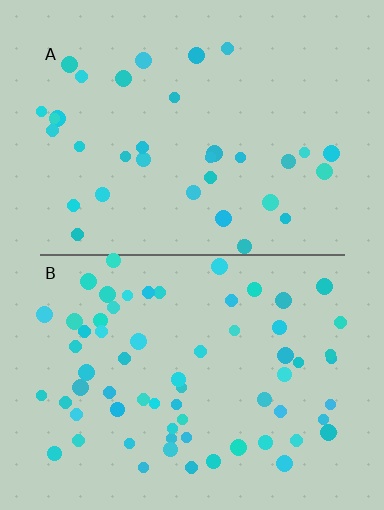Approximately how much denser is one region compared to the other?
Approximately 2.0× — region B over region A.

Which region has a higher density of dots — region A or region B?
B (the bottom).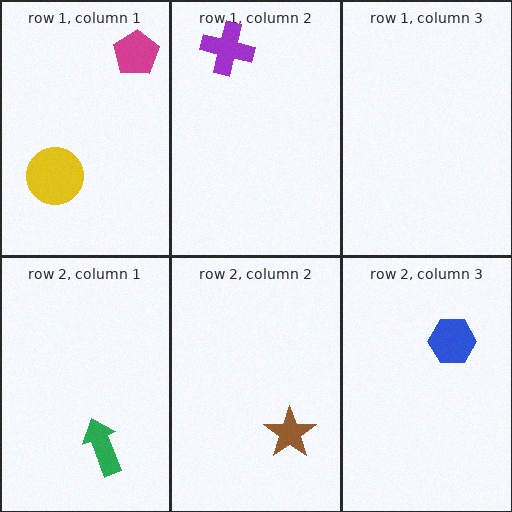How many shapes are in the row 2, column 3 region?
1.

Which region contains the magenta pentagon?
The row 1, column 1 region.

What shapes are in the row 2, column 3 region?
The blue hexagon.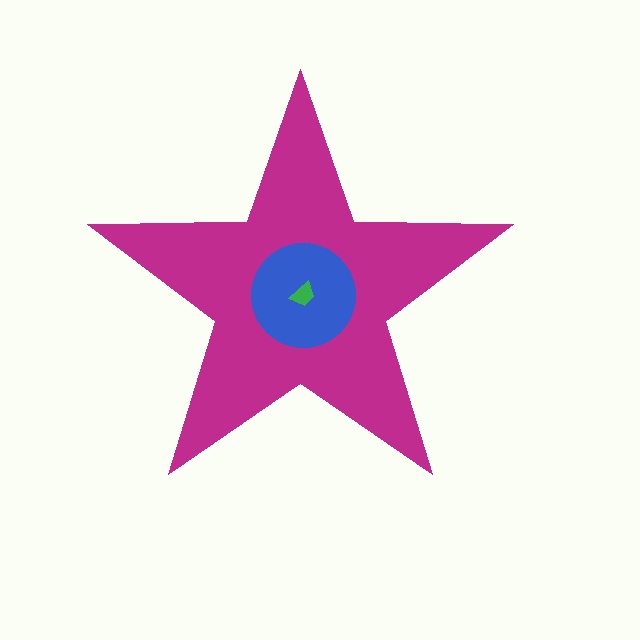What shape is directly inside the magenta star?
The blue circle.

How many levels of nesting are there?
3.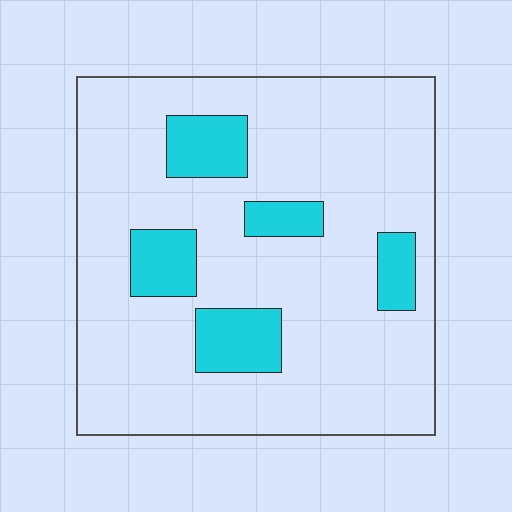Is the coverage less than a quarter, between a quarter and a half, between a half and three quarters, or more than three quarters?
Less than a quarter.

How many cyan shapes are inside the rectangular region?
5.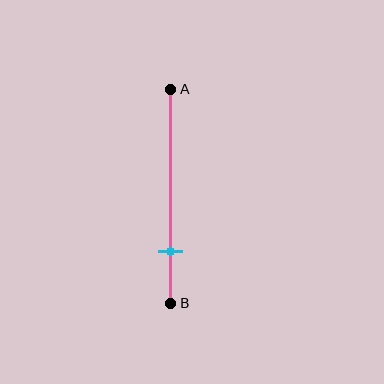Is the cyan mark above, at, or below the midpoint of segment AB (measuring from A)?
The cyan mark is below the midpoint of segment AB.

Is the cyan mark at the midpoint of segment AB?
No, the mark is at about 75% from A, not at the 50% midpoint.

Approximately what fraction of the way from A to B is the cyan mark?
The cyan mark is approximately 75% of the way from A to B.